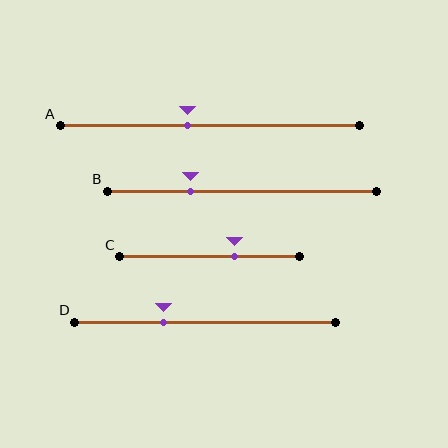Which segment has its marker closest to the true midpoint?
Segment A has its marker closest to the true midpoint.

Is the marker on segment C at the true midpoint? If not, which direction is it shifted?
No, the marker on segment C is shifted to the right by about 14% of the segment length.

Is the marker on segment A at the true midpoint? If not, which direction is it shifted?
No, the marker on segment A is shifted to the left by about 7% of the segment length.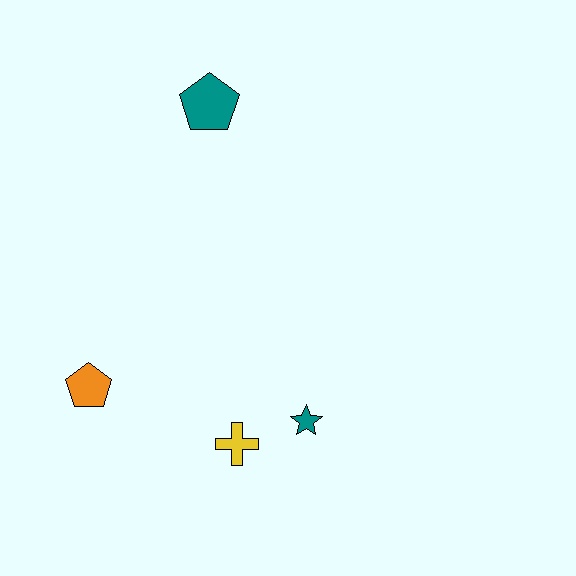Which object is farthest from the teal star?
The teal pentagon is farthest from the teal star.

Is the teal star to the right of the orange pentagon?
Yes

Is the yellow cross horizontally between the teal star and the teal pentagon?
Yes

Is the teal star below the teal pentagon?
Yes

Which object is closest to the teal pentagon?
The orange pentagon is closest to the teal pentagon.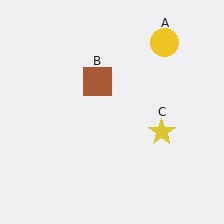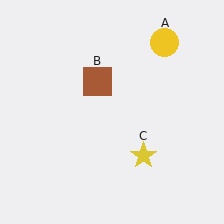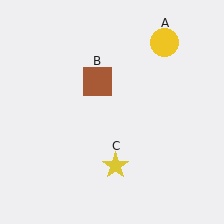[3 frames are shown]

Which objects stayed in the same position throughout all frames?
Yellow circle (object A) and brown square (object B) remained stationary.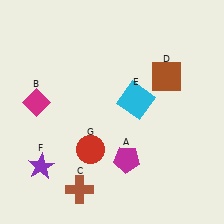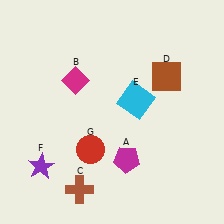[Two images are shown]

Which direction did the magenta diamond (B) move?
The magenta diamond (B) moved right.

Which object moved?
The magenta diamond (B) moved right.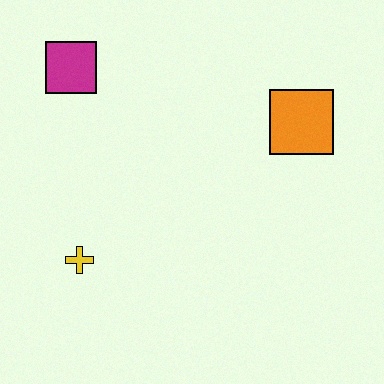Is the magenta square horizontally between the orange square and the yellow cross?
No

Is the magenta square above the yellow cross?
Yes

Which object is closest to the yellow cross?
The magenta square is closest to the yellow cross.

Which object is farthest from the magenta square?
The orange square is farthest from the magenta square.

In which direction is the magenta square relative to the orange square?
The magenta square is to the left of the orange square.